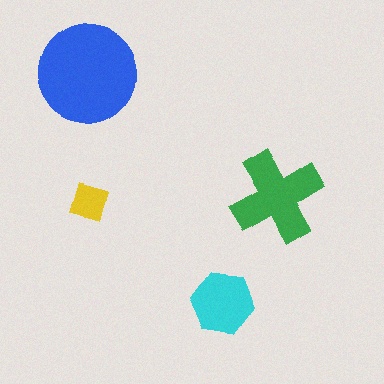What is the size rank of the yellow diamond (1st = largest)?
4th.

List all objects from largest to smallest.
The blue circle, the green cross, the cyan hexagon, the yellow diamond.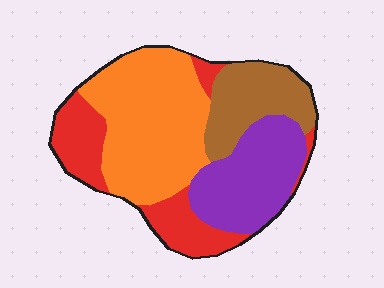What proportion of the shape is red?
Red covers 22% of the shape.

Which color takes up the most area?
Orange, at roughly 40%.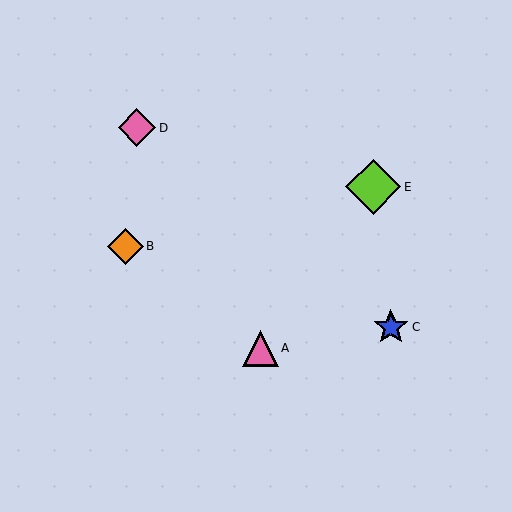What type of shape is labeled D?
Shape D is a pink diamond.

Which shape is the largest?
The lime diamond (labeled E) is the largest.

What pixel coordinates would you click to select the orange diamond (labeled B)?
Click at (125, 246) to select the orange diamond B.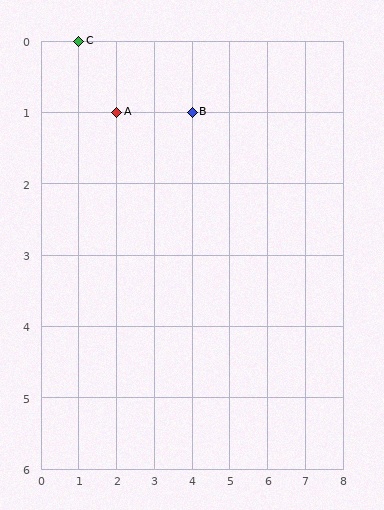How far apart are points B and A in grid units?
Points B and A are 2 columns apart.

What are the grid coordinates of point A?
Point A is at grid coordinates (2, 1).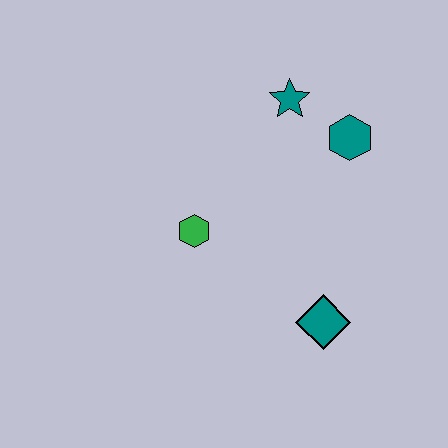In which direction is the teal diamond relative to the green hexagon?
The teal diamond is to the right of the green hexagon.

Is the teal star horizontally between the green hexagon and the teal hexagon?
Yes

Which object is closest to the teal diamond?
The green hexagon is closest to the teal diamond.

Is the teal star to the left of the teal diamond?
Yes